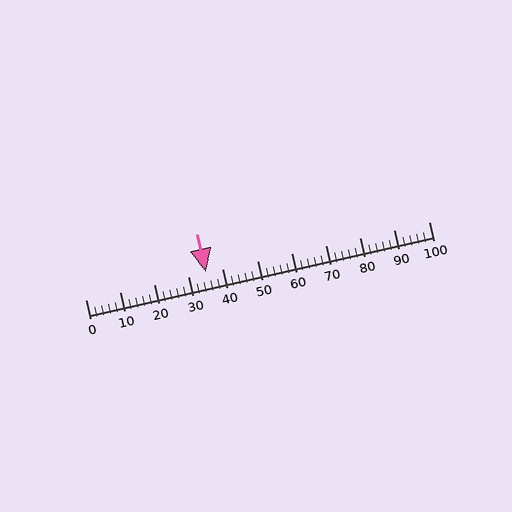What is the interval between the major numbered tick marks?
The major tick marks are spaced 10 units apart.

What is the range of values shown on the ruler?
The ruler shows values from 0 to 100.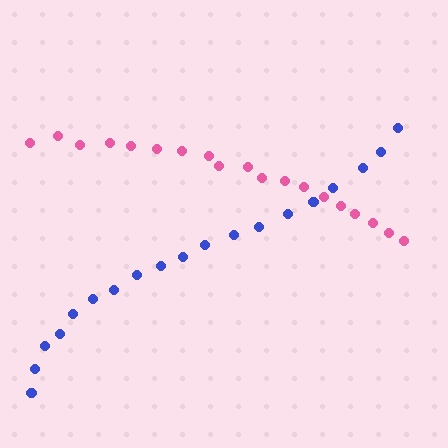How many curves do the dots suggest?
There are 2 distinct paths.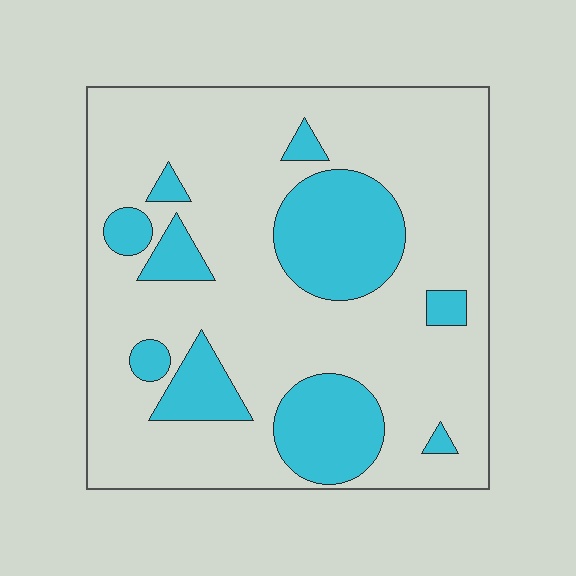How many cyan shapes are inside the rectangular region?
10.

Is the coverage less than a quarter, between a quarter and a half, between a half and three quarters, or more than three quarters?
Less than a quarter.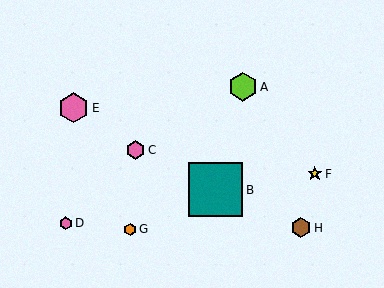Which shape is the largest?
The teal square (labeled B) is the largest.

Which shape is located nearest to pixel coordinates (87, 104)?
The pink hexagon (labeled E) at (74, 108) is nearest to that location.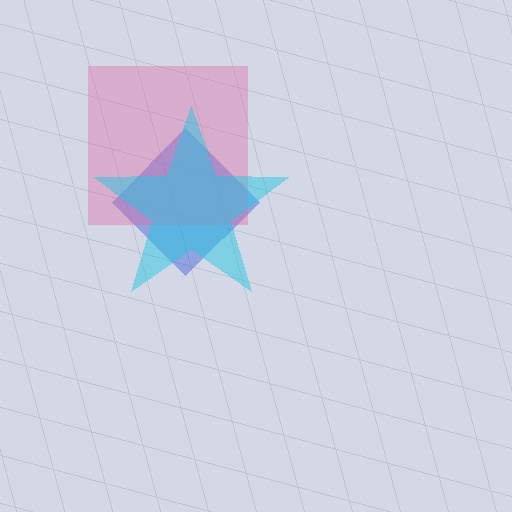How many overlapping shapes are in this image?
There are 3 overlapping shapes in the image.